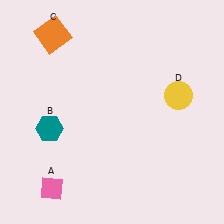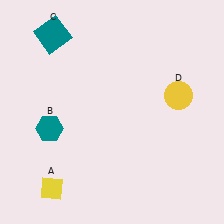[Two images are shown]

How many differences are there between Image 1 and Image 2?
There are 2 differences between the two images.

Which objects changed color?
A changed from pink to yellow. C changed from orange to teal.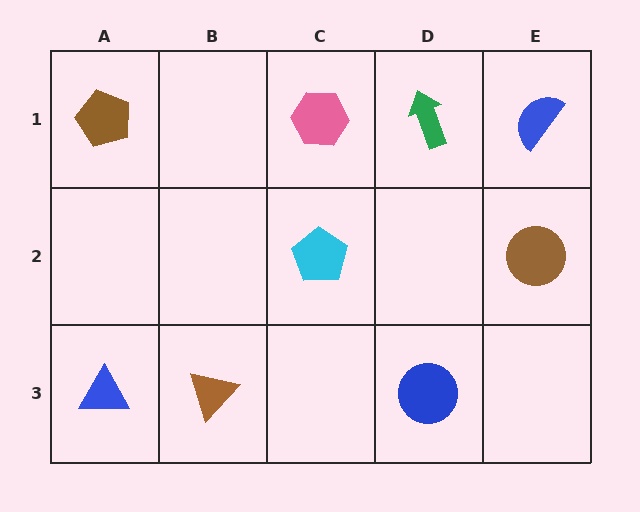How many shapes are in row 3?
3 shapes.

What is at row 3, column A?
A blue triangle.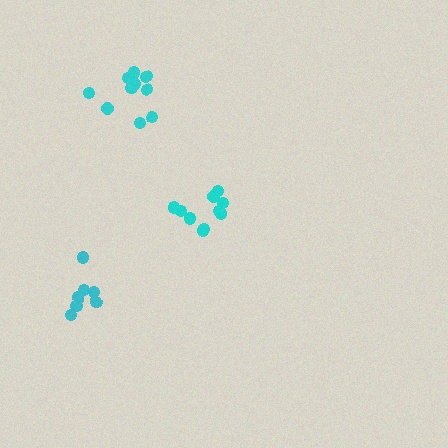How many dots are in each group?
Group 1: 7 dots, Group 2: 10 dots, Group 3: 11 dots (28 total).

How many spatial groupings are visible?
There are 3 spatial groupings.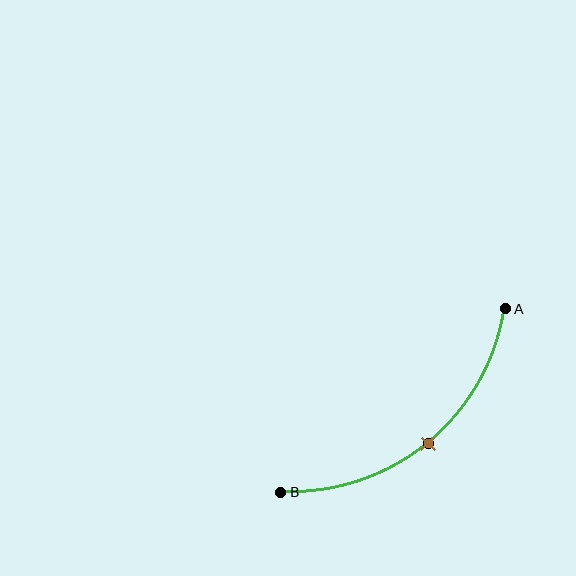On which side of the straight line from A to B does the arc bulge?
The arc bulges below and to the right of the straight line connecting A and B.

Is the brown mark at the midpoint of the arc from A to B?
Yes. The brown mark lies on the arc at equal arc-length from both A and B — it is the arc midpoint.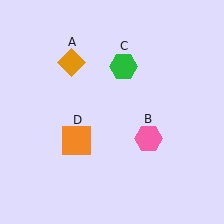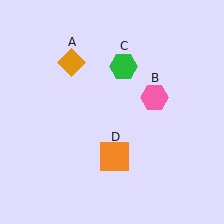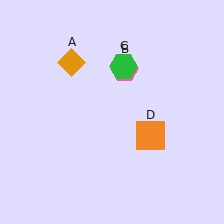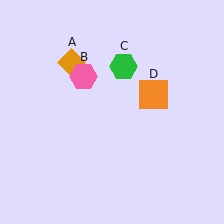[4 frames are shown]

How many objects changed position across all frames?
2 objects changed position: pink hexagon (object B), orange square (object D).